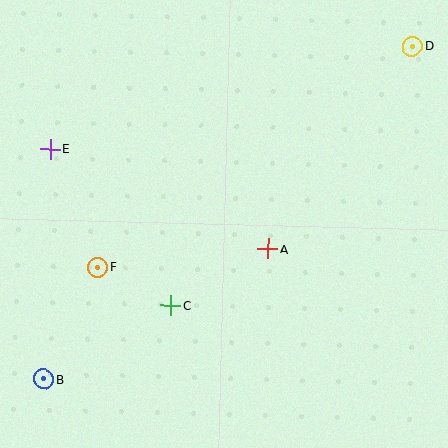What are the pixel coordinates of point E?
Point E is at (50, 149).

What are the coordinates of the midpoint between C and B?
The midpoint between C and B is at (107, 342).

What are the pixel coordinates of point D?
Point D is at (413, 46).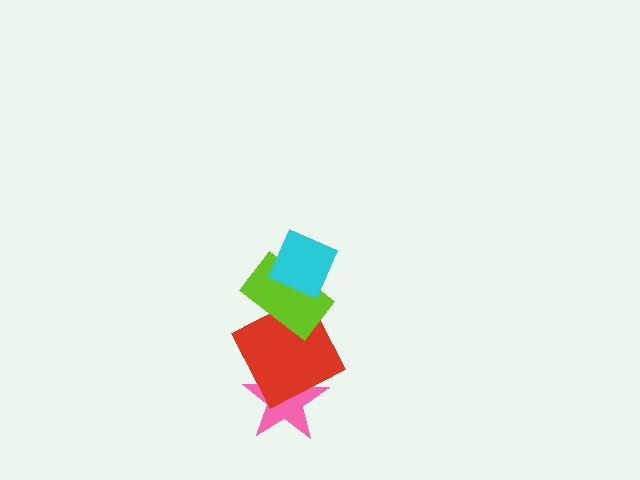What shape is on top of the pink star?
The red square is on top of the pink star.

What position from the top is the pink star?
The pink star is 4th from the top.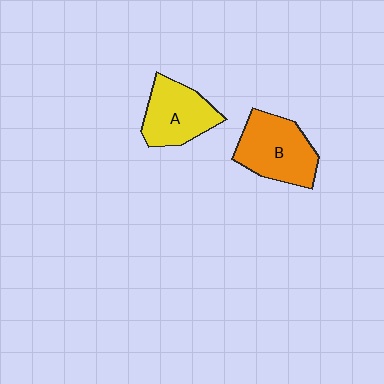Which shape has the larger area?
Shape B (orange).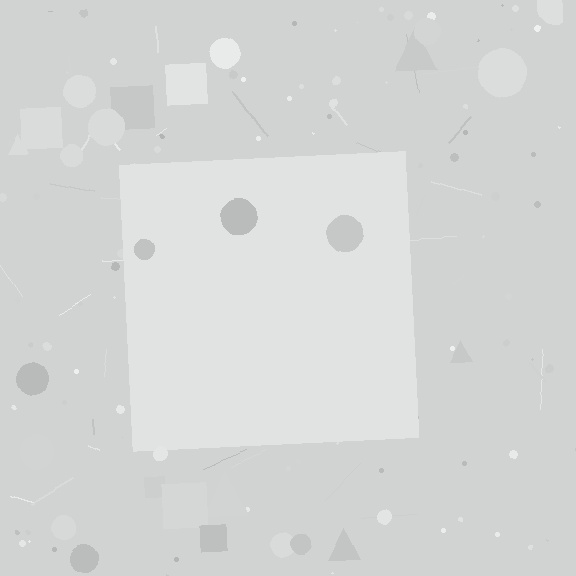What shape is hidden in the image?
A square is hidden in the image.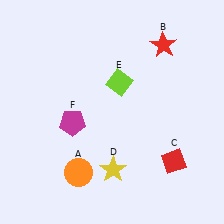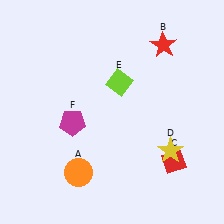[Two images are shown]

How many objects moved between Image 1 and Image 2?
1 object moved between the two images.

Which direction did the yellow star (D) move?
The yellow star (D) moved right.